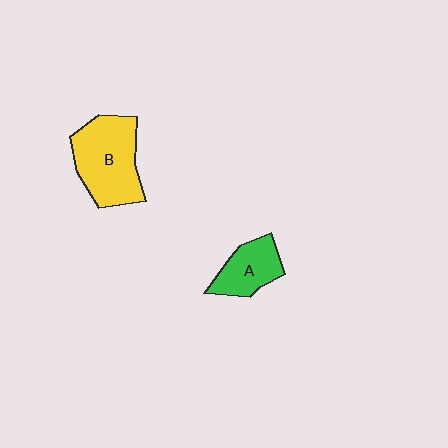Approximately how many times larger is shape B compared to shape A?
Approximately 1.8 times.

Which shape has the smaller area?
Shape A (green).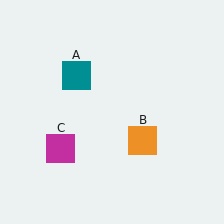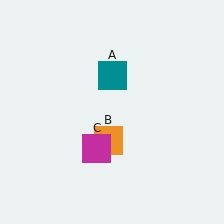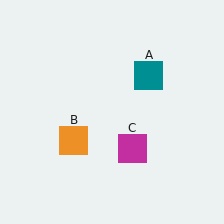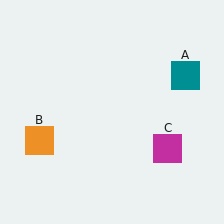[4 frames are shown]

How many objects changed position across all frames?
3 objects changed position: teal square (object A), orange square (object B), magenta square (object C).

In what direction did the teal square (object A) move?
The teal square (object A) moved right.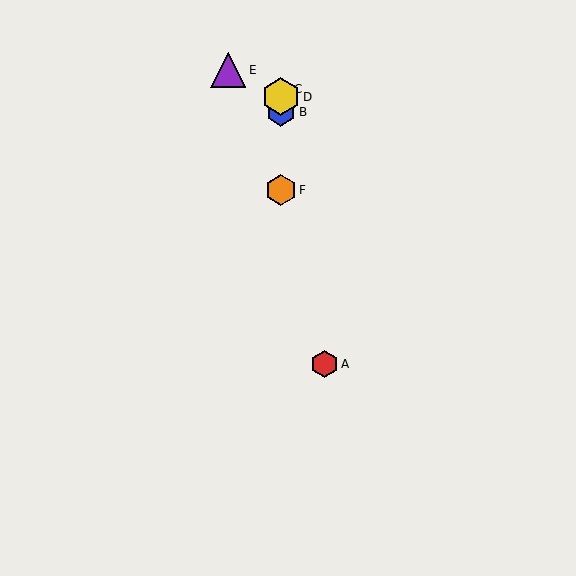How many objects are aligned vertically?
4 objects (B, C, D, F) are aligned vertically.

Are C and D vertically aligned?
Yes, both are at x≈281.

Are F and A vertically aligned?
No, F is at x≈281 and A is at x≈324.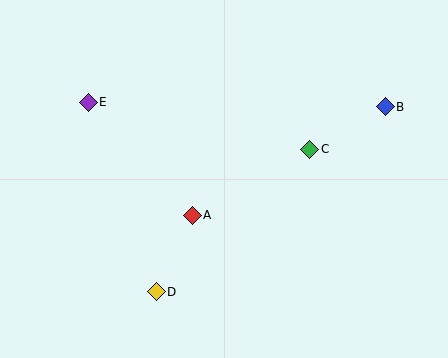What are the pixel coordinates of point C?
Point C is at (310, 149).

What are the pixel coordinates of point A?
Point A is at (192, 215).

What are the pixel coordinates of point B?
Point B is at (385, 107).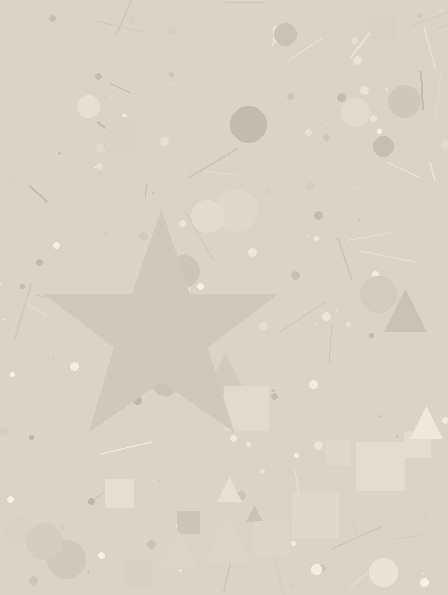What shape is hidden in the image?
A star is hidden in the image.